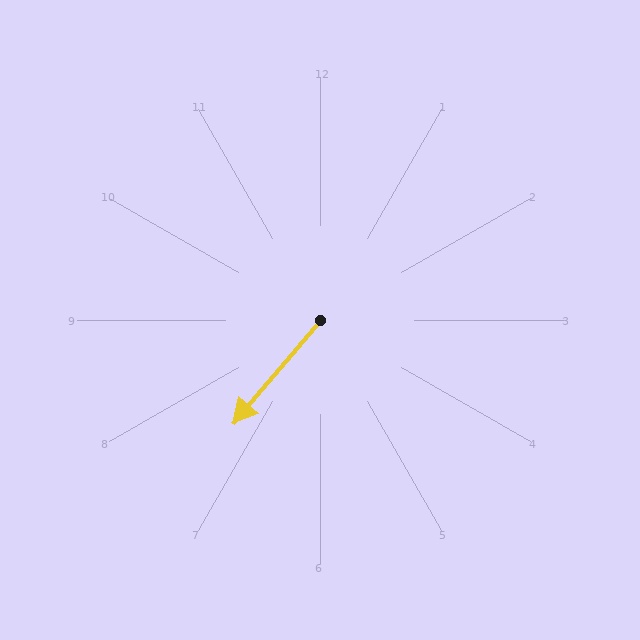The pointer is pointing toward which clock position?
Roughly 7 o'clock.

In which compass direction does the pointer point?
Southwest.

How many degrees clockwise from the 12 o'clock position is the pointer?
Approximately 220 degrees.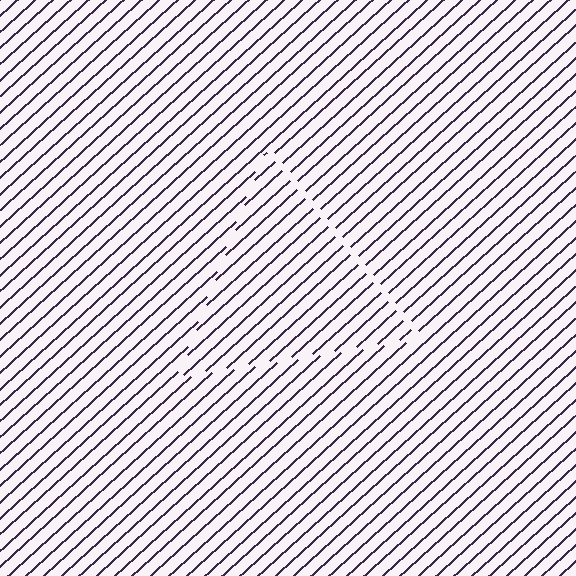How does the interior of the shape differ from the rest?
The interior of the shape contains the same grating, shifted by half a period — the contour is defined by the phase discontinuity where line-ends from the inner and outer gratings abut.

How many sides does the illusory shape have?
3 sides — the line-ends trace a triangle.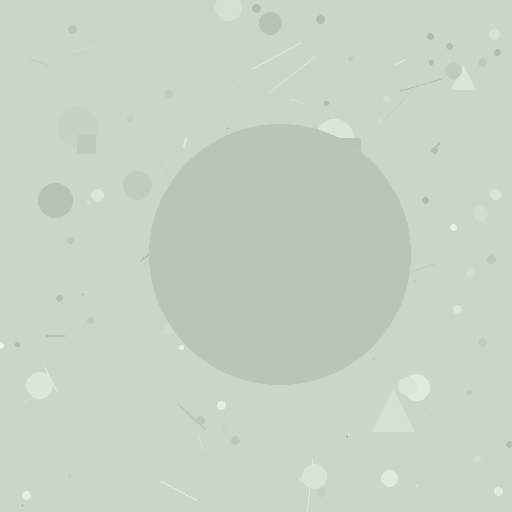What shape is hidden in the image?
A circle is hidden in the image.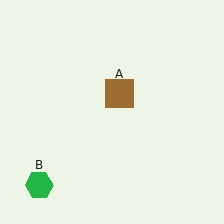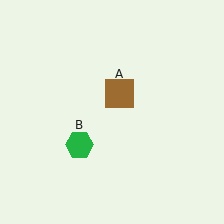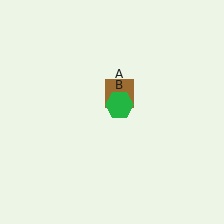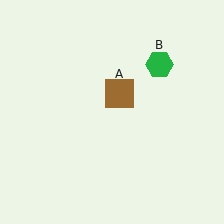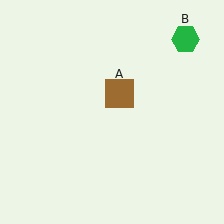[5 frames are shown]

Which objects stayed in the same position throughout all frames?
Brown square (object A) remained stationary.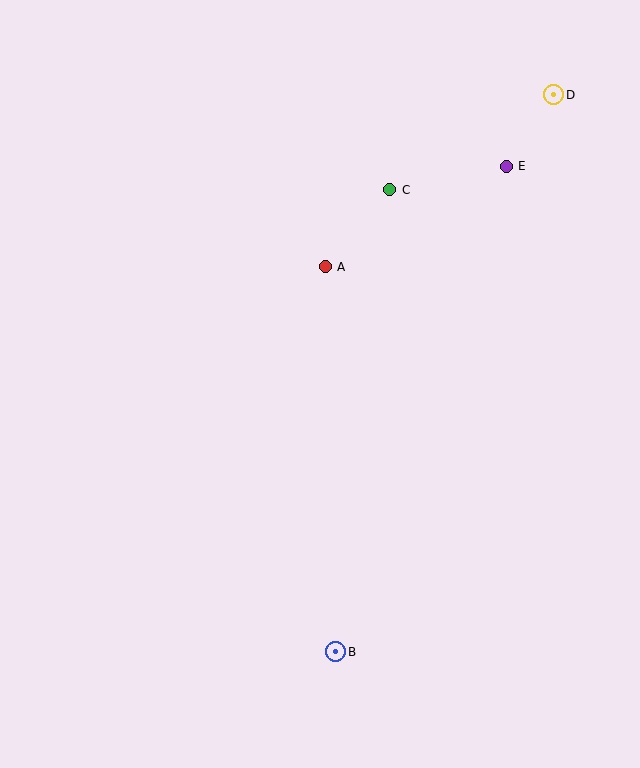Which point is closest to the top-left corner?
Point A is closest to the top-left corner.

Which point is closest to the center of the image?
Point A at (325, 267) is closest to the center.